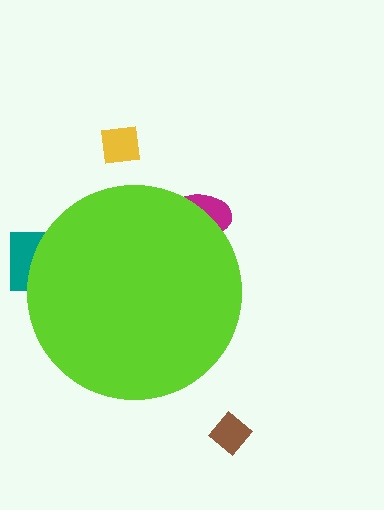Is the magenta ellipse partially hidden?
Yes, the magenta ellipse is partially hidden behind the lime circle.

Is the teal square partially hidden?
Yes, the teal square is partially hidden behind the lime circle.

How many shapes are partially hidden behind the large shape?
3 shapes are partially hidden.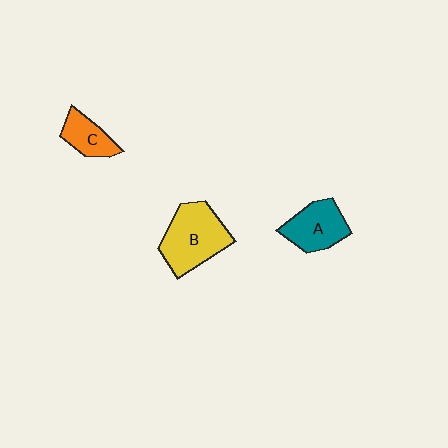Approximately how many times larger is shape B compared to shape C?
Approximately 2.0 times.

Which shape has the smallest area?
Shape C (orange).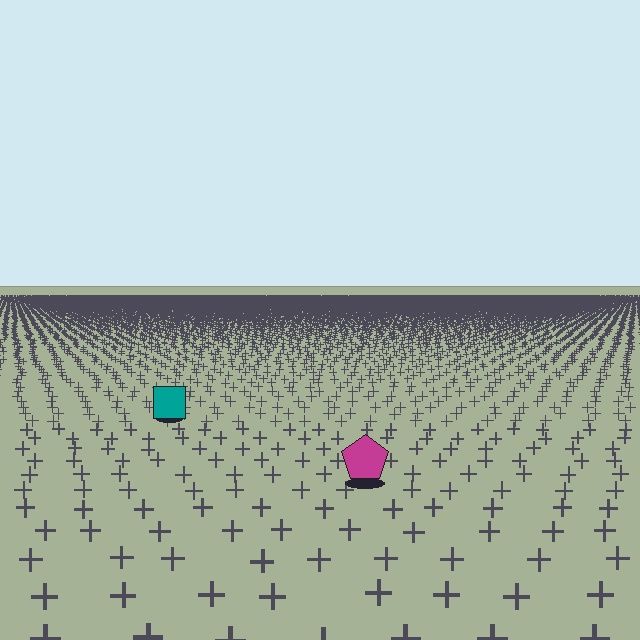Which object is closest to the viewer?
The magenta pentagon is closest. The texture marks near it are larger and more spread out.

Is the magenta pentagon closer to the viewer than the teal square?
Yes. The magenta pentagon is closer — you can tell from the texture gradient: the ground texture is coarser near it.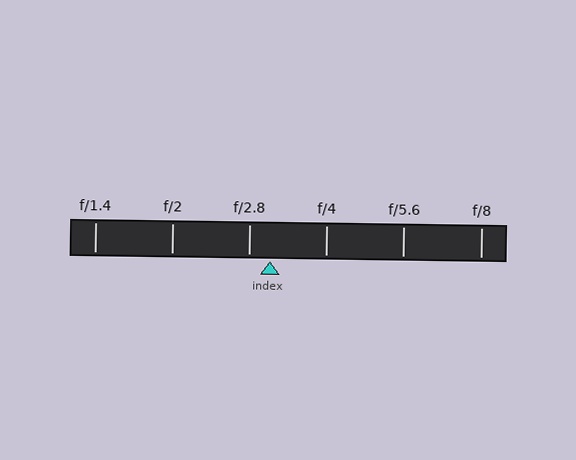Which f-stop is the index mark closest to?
The index mark is closest to f/2.8.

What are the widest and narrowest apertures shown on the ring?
The widest aperture shown is f/1.4 and the narrowest is f/8.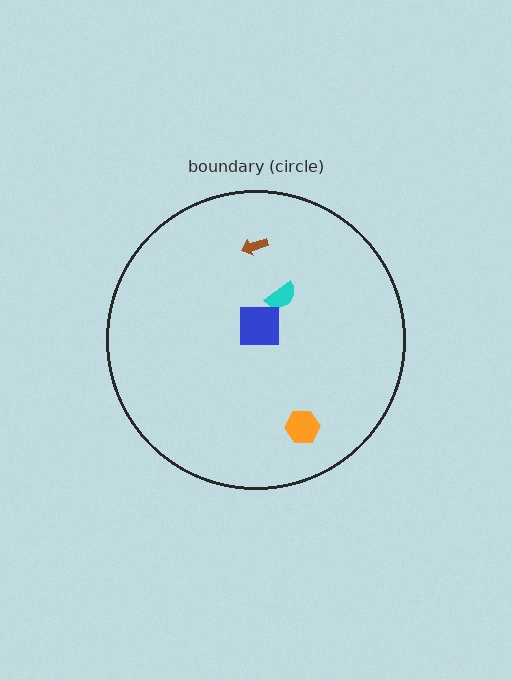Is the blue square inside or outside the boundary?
Inside.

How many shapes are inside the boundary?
4 inside, 0 outside.